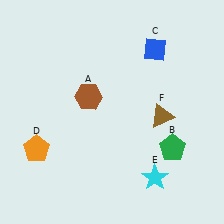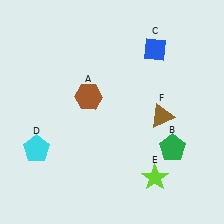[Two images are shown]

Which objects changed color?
D changed from orange to cyan. E changed from cyan to lime.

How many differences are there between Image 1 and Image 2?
There are 2 differences between the two images.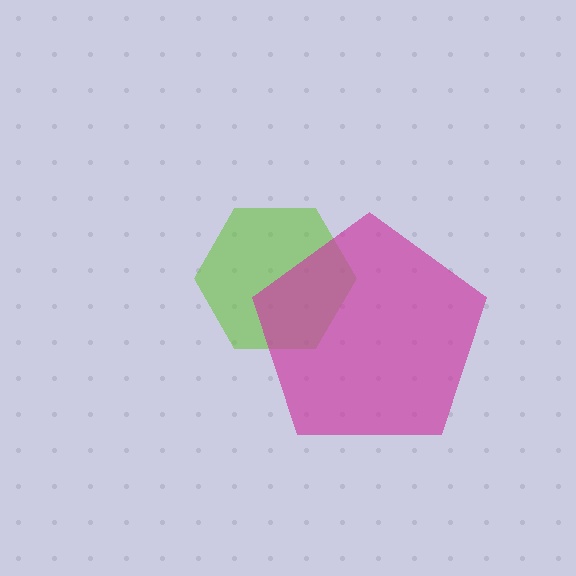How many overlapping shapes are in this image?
There are 2 overlapping shapes in the image.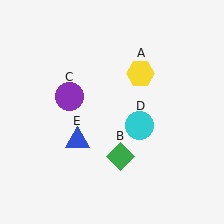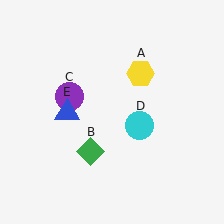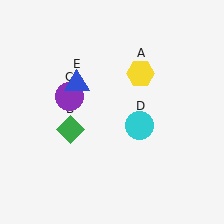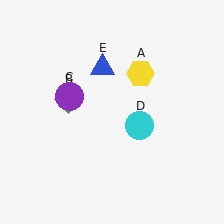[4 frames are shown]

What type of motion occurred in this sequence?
The green diamond (object B), blue triangle (object E) rotated clockwise around the center of the scene.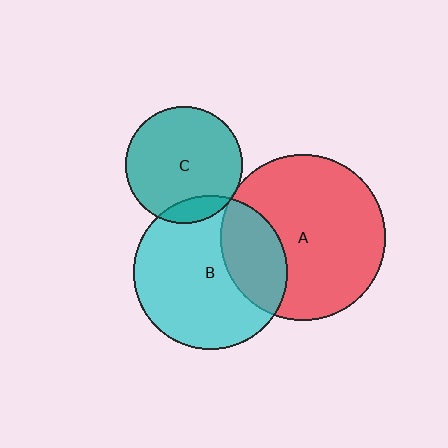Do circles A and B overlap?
Yes.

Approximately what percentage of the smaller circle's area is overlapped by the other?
Approximately 30%.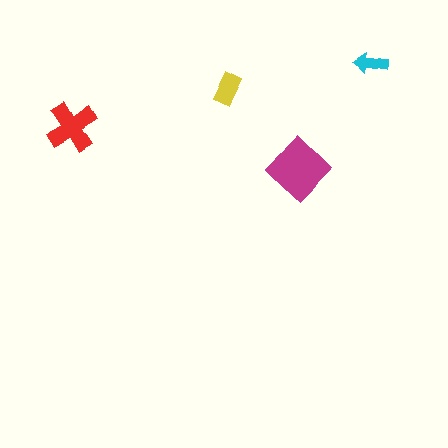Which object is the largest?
The magenta diamond.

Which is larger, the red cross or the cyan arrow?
The red cross.